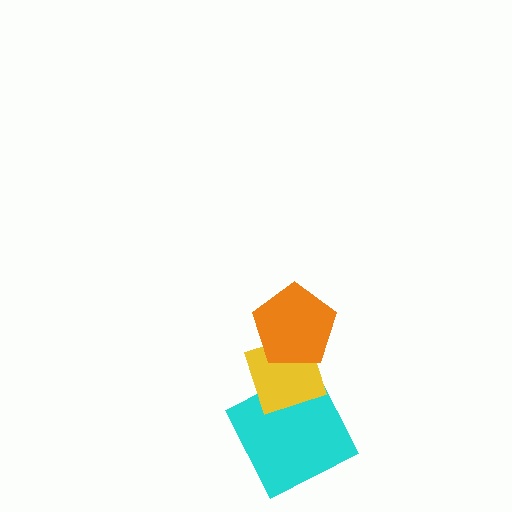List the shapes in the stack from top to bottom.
From top to bottom: the orange pentagon, the yellow diamond, the cyan square.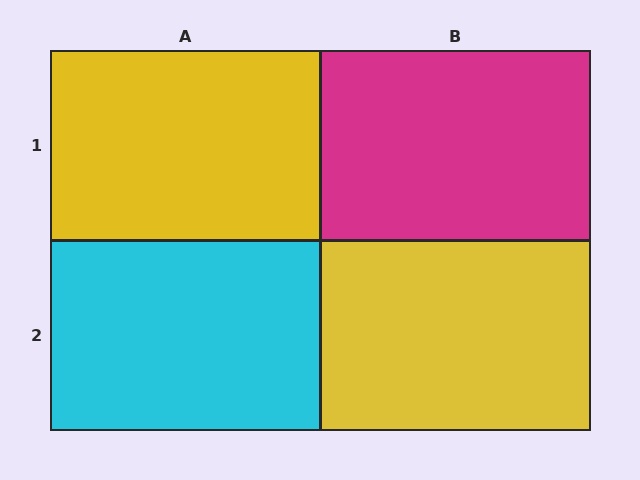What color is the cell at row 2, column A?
Cyan.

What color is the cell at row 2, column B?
Yellow.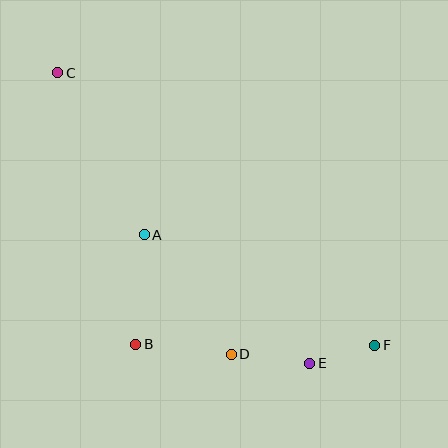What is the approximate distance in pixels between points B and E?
The distance between B and E is approximately 175 pixels.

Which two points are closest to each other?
Points E and F are closest to each other.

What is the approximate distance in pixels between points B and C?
The distance between B and C is approximately 283 pixels.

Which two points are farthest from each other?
Points C and F are farthest from each other.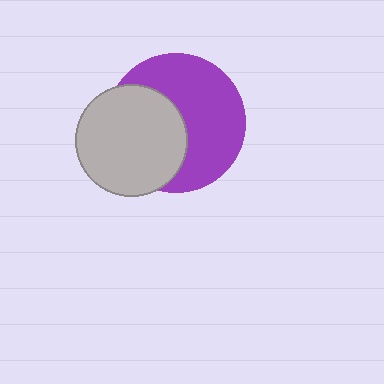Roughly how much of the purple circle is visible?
About half of it is visible (roughly 57%).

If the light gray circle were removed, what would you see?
You would see the complete purple circle.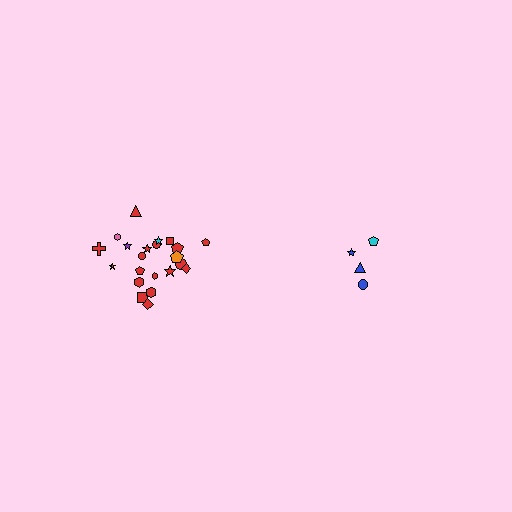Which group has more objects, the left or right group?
The left group.